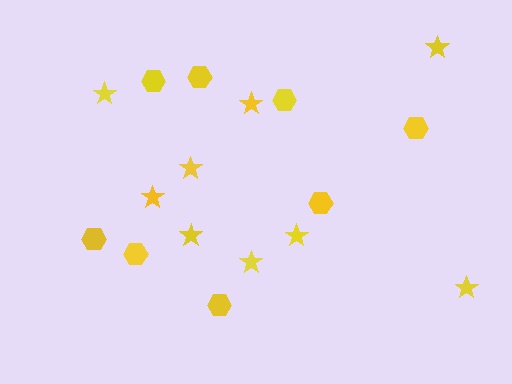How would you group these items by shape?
There are 2 groups: one group of stars (9) and one group of hexagons (8).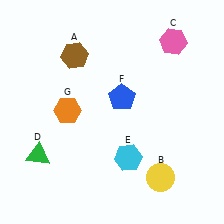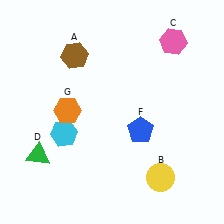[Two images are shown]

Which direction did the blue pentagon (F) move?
The blue pentagon (F) moved down.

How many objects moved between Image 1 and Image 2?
2 objects moved between the two images.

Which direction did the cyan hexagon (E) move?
The cyan hexagon (E) moved left.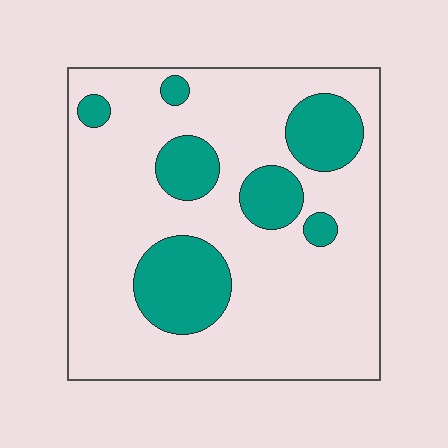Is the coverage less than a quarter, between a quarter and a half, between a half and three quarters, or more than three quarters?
Less than a quarter.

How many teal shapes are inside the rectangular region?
7.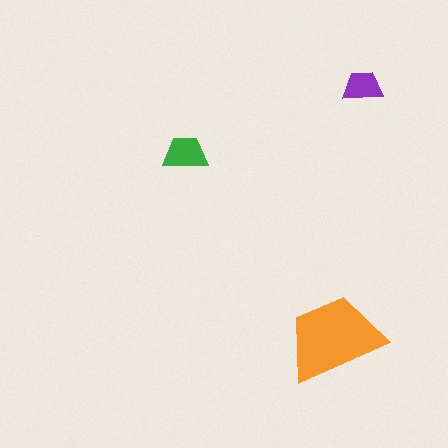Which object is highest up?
The purple trapezoid is topmost.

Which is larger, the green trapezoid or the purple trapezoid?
The green one.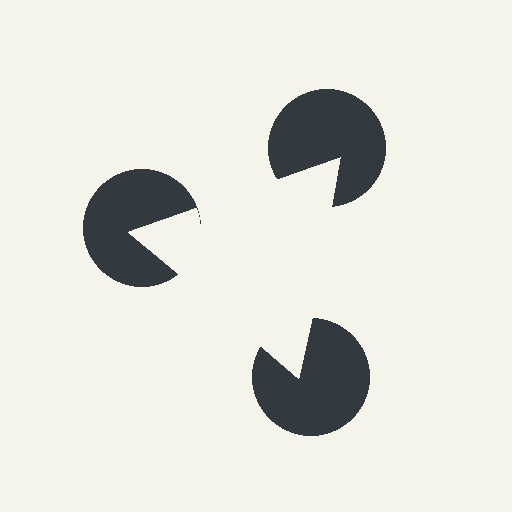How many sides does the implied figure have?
3 sides.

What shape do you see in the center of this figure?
An illusory triangle — its edges are inferred from the aligned wedge cuts in the pac-man discs, not physically drawn.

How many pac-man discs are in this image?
There are 3 — one at each vertex of the illusory triangle.